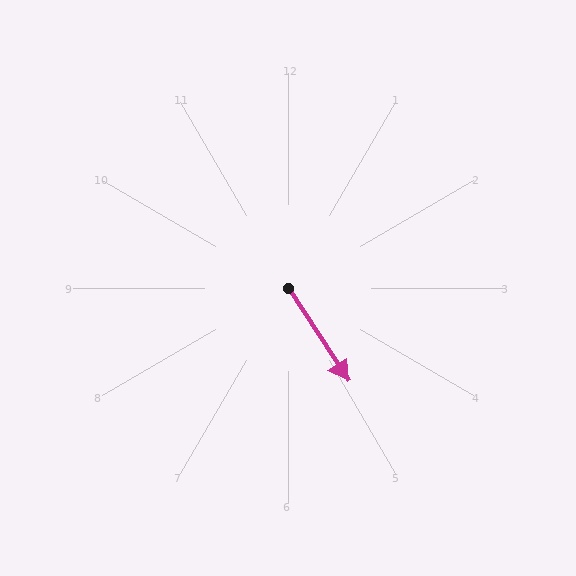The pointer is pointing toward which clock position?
Roughly 5 o'clock.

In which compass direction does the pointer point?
Southeast.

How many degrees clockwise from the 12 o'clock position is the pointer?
Approximately 147 degrees.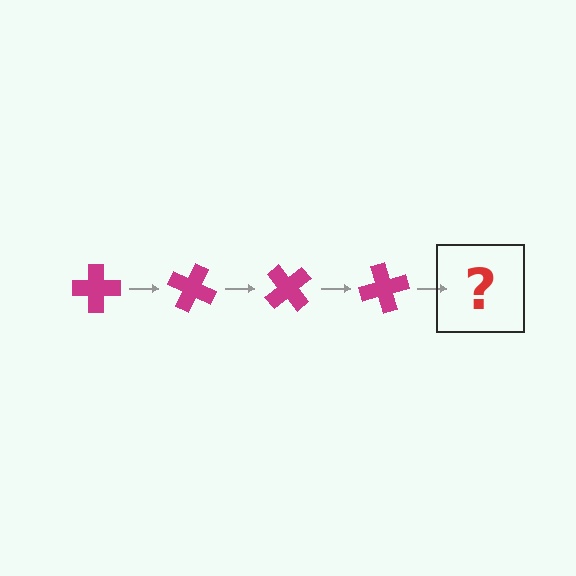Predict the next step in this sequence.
The next step is a magenta cross rotated 100 degrees.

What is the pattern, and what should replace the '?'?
The pattern is that the cross rotates 25 degrees each step. The '?' should be a magenta cross rotated 100 degrees.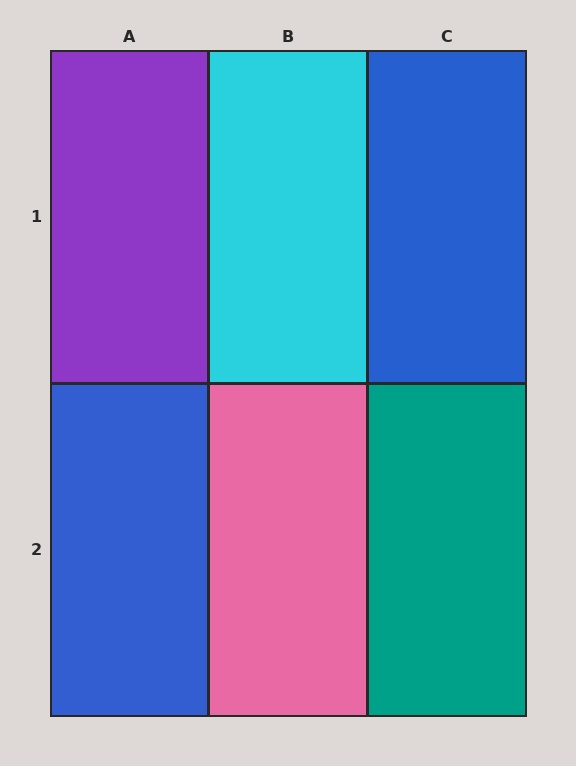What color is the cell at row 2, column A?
Blue.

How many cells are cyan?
1 cell is cyan.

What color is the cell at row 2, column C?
Teal.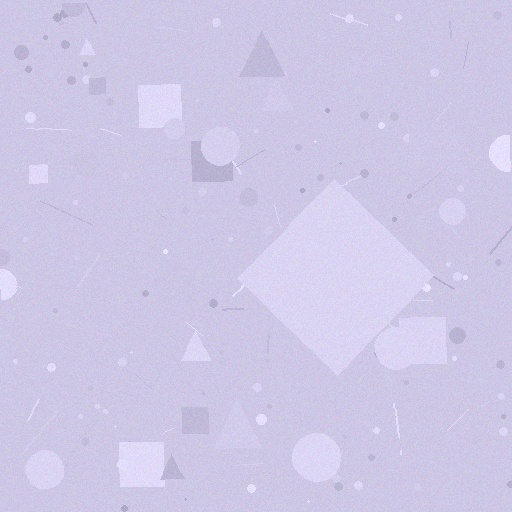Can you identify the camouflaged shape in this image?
The camouflaged shape is a diamond.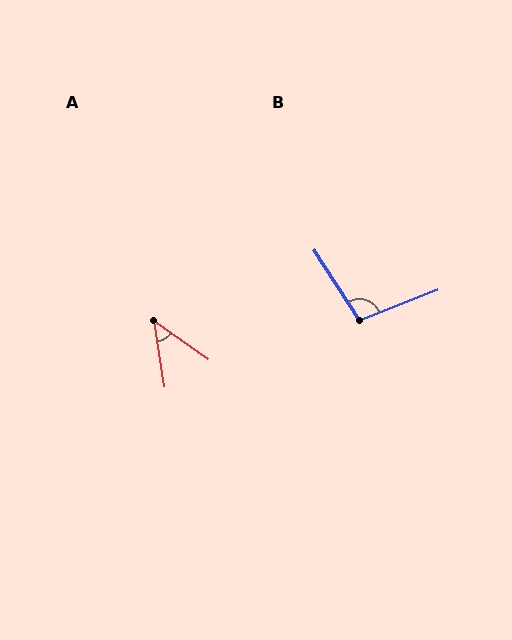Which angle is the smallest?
A, at approximately 46 degrees.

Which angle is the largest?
B, at approximately 101 degrees.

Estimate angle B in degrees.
Approximately 101 degrees.